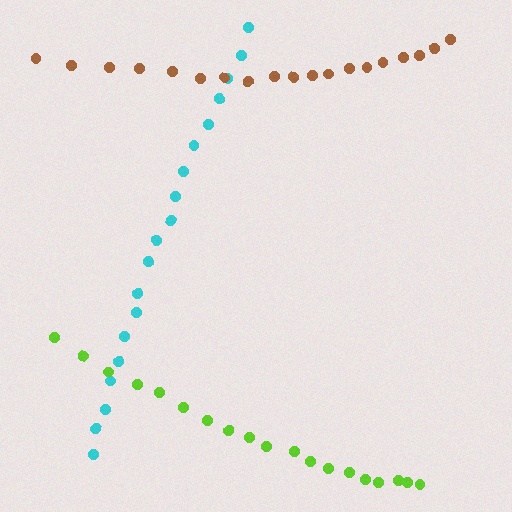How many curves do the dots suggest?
There are 3 distinct paths.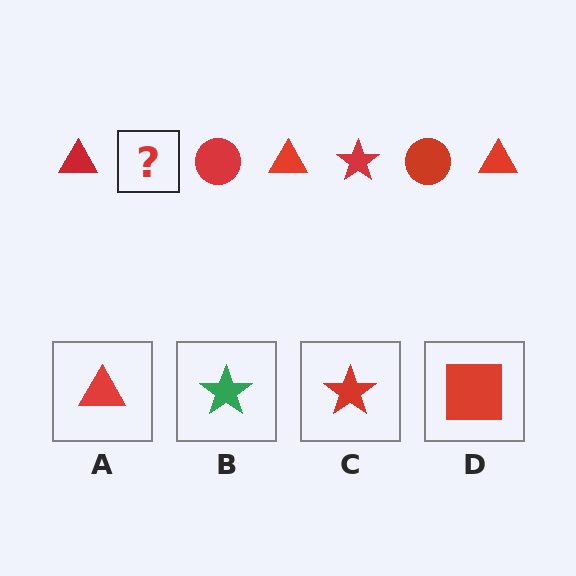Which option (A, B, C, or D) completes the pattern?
C.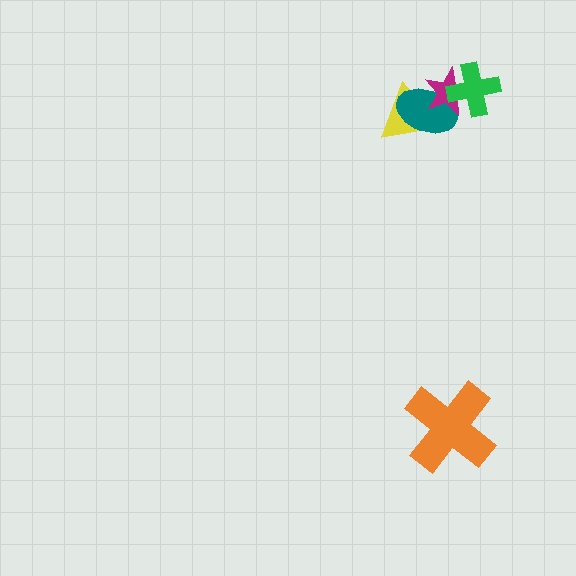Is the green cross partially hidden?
No, no other shape covers it.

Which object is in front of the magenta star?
The green cross is in front of the magenta star.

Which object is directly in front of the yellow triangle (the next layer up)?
The teal ellipse is directly in front of the yellow triangle.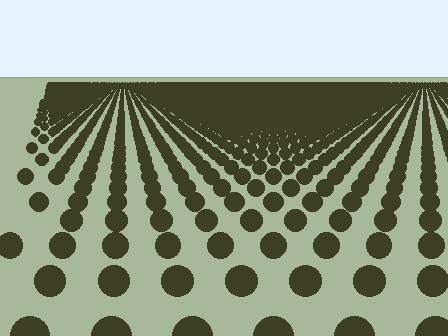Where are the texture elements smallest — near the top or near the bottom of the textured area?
Near the top.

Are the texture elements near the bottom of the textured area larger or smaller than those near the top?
Larger. Near the bottom, elements are closer to the viewer and appear at a bigger on-screen size.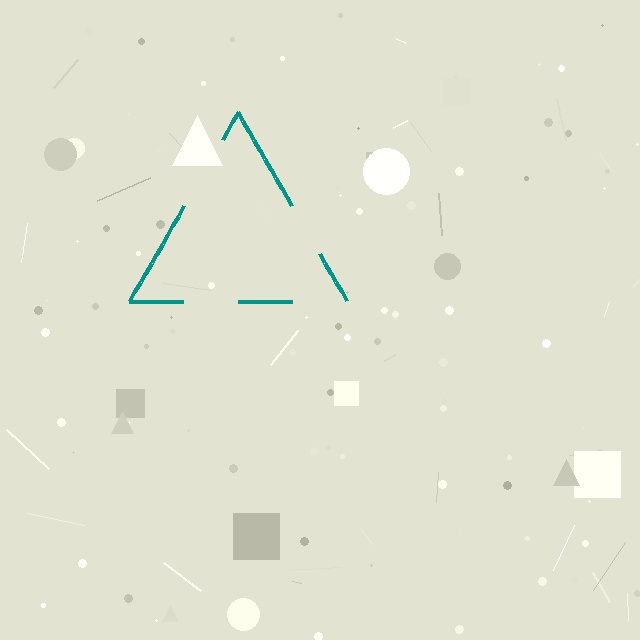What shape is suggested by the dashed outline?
The dashed outline suggests a triangle.